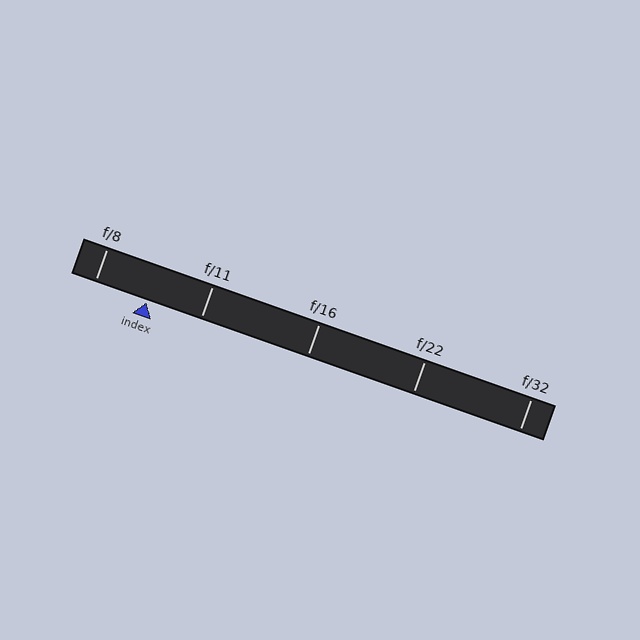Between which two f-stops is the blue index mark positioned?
The index mark is between f/8 and f/11.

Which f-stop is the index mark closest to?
The index mark is closest to f/8.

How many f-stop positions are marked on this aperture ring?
There are 5 f-stop positions marked.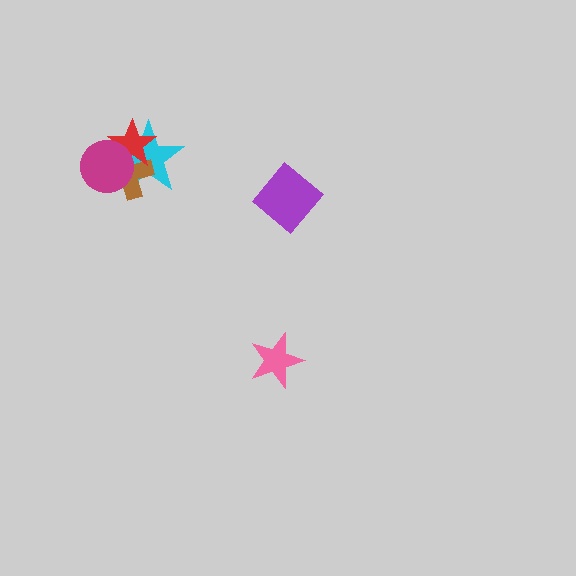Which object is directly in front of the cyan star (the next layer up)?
The brown cross is directly in front of the cyan star.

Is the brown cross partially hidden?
Yes, it is partially covered by another shape.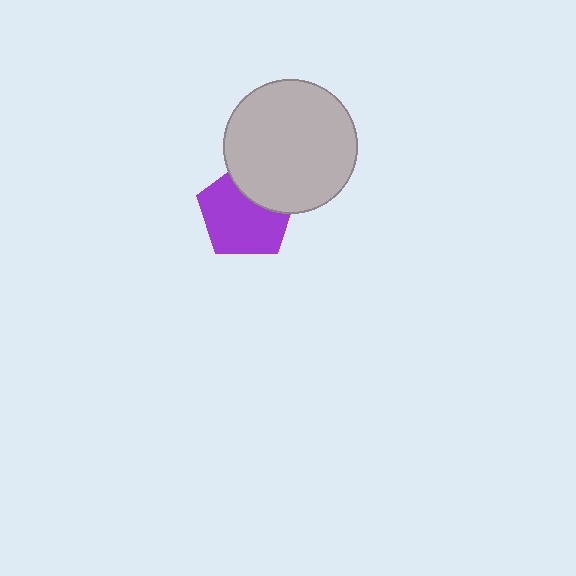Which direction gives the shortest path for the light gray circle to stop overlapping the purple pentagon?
Moving up gives the shortest separation.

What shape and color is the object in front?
The object in front is a light gray circle.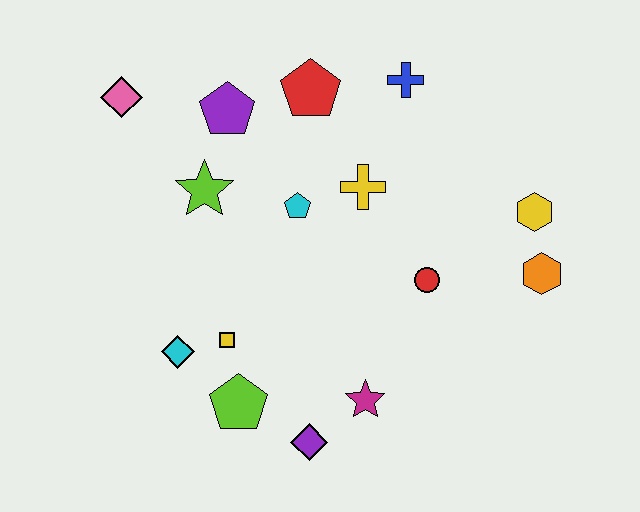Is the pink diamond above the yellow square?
Yes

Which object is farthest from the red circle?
The pink diamond is farthest from the red circle.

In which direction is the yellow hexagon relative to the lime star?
The yellow hexagon is to the right of the lime star.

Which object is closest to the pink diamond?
The purple pentagon is closest to the pink diamond.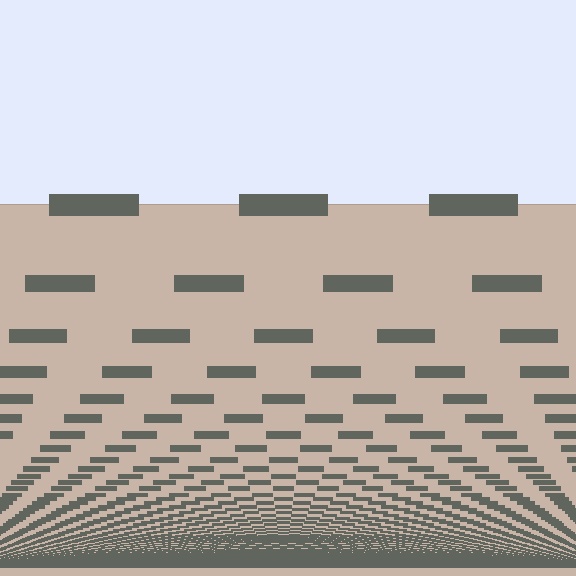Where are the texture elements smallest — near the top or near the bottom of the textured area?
Near the bottom.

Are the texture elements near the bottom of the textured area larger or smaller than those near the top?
Smaller. The gradient is inverted — elements near the bottom are smaller and denser.